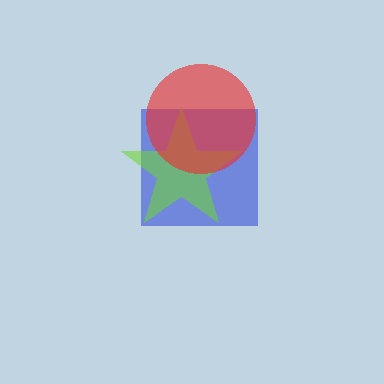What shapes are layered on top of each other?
The layered shapes are: a blue square, a lime star, a red circle.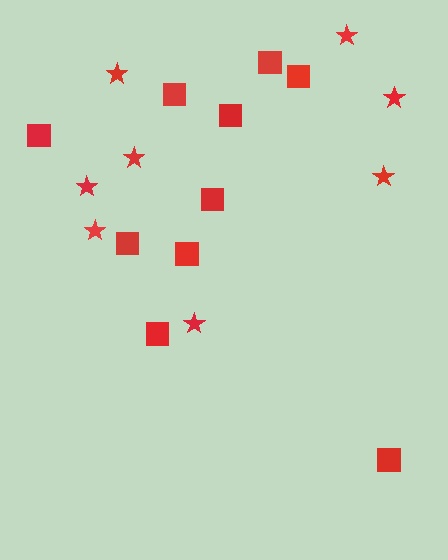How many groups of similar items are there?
There are 2 groups: one group of squares (10) and one group of stars (8).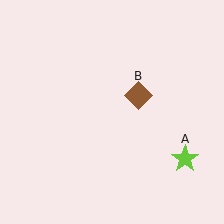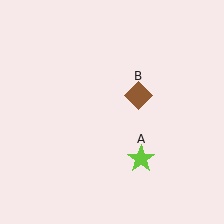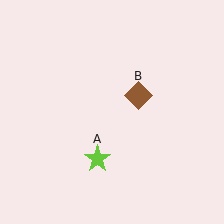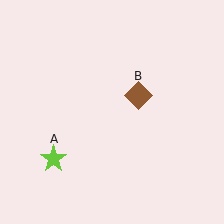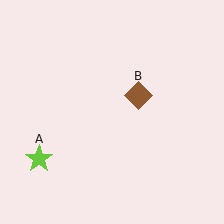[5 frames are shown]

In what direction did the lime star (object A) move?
The lime star (object A) moved left.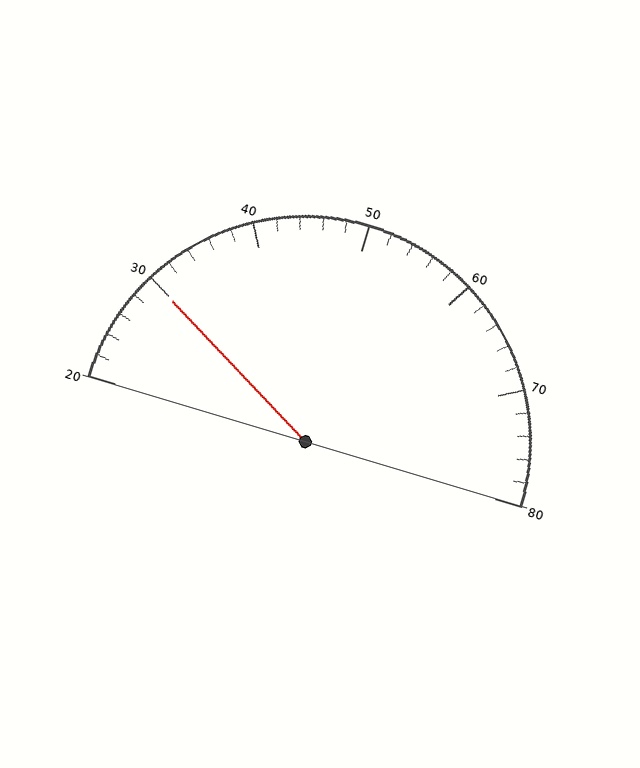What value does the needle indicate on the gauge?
The needle indicates approximately 30.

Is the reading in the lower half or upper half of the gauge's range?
The reading is in the lower half of the range (20 to 80).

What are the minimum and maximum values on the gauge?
The gauge ranges from 20 to 80.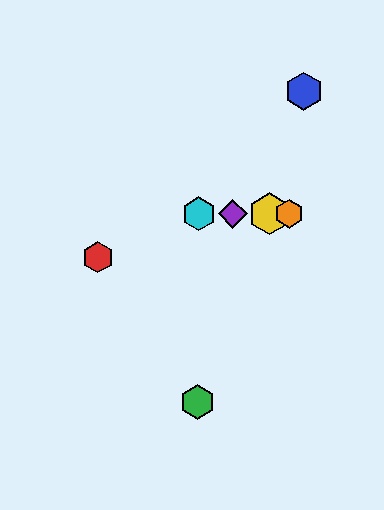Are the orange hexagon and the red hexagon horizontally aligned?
No, the orange hexagon is at y≈214 and the red hexagon is at y≈257.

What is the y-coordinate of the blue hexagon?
The blue hexagon is at y≈91.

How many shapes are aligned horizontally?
4 shapes (the yellow hexagon, the purple diamond, the orange hexagon, the cyan hexagon) are aligned horizontally.